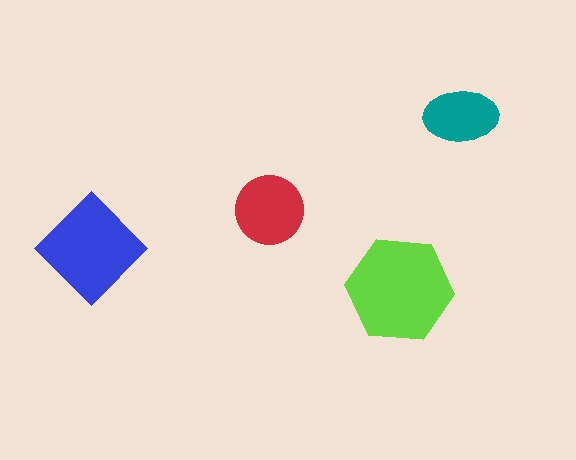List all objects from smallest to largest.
The teal ellipse, the red circle, the blue diamond, the lime hexagon.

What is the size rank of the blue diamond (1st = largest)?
2nd.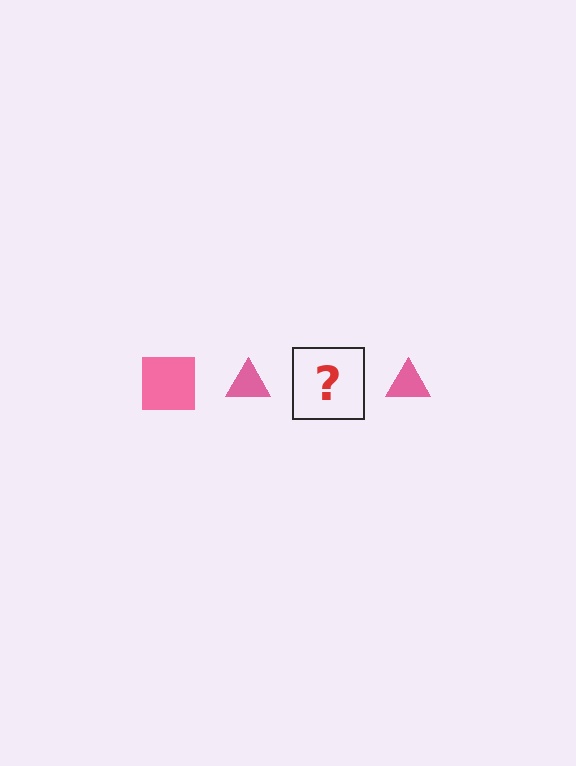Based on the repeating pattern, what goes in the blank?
The blank should be a pink square.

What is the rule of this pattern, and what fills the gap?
The rule is that the pattern cycles through square, triangle shapes in pink. The gap should be filled with a pink square.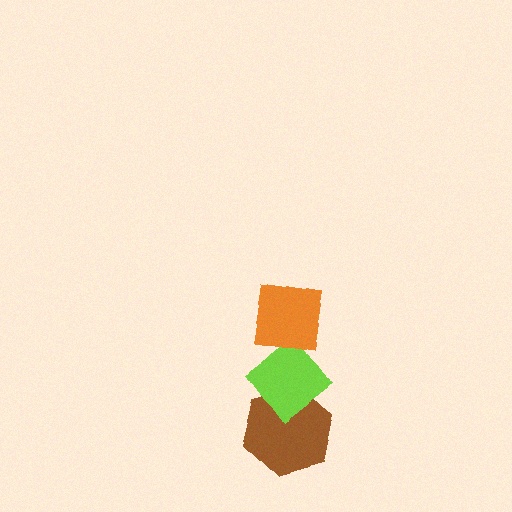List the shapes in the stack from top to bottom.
From top to bottom: the orange square, the lime diamond, the brown hexagon.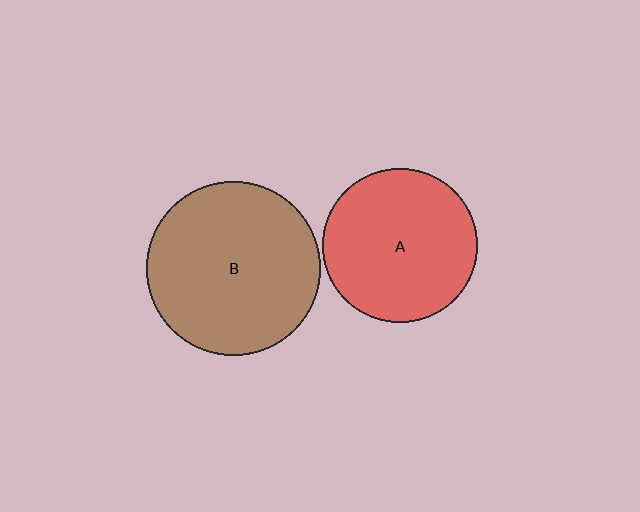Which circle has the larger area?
Circle B (brown).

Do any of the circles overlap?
No, none of the circles overlap.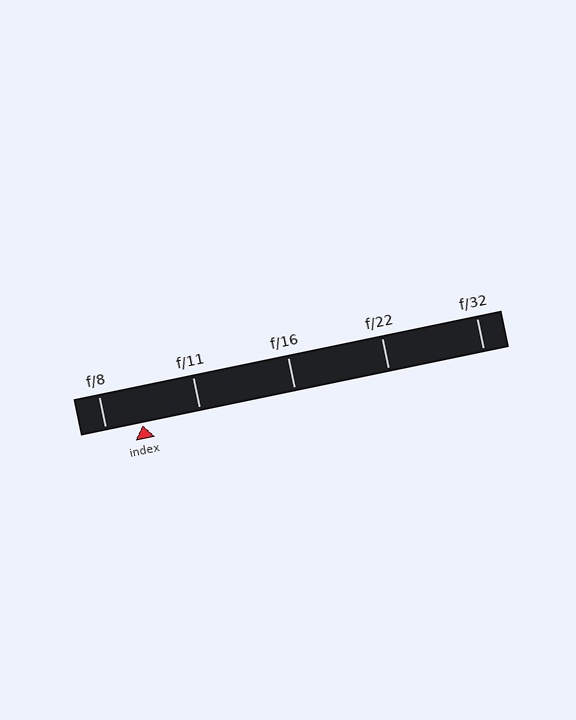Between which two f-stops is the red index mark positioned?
The index mark is between f/8 and f/11.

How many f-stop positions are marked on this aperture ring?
There are 5 f-stop positions marked.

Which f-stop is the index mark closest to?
The index mark is closest to f/8.